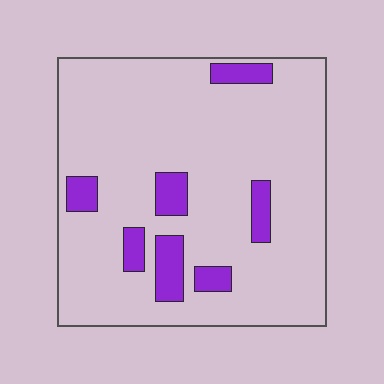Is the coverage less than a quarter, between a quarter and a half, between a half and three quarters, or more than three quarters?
Less than a quarter.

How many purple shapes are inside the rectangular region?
7.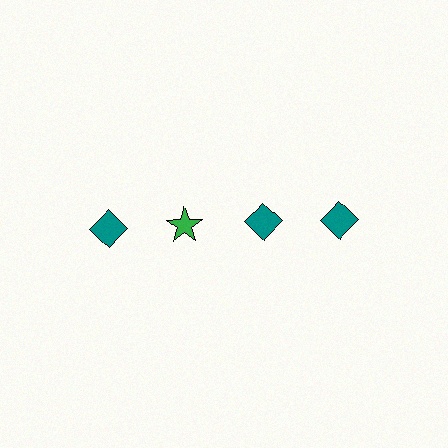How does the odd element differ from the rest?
It differs in both color (green instead of teal) and shape (star instead of diamond).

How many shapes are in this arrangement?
There are 4 shapes arranged in a grid pattern.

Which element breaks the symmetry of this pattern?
The green star in the top row, second from left column breaks the symmetry. All other shapes are teal diamonds.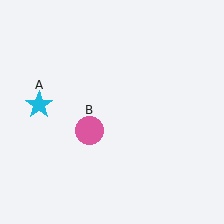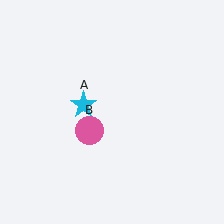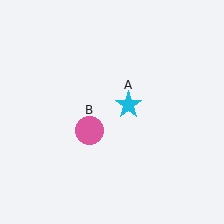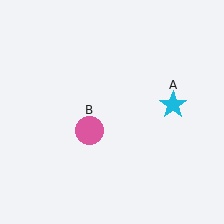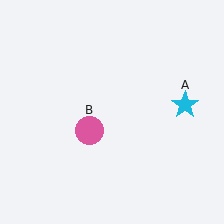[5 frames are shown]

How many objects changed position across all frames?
1 object changed position: cyan star (object A).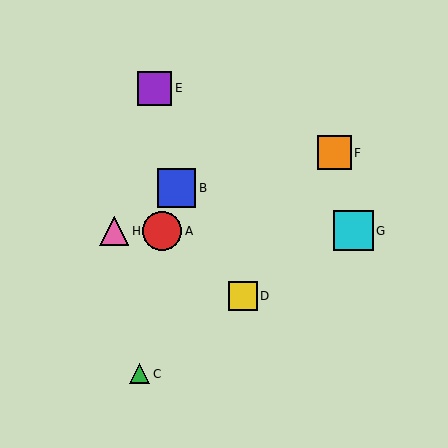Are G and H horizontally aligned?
Yes, both are at y≈231.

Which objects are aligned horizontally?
Objects A, G, H are aligned horizontally.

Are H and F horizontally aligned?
No, H is at y≈231 and F is at y≈153.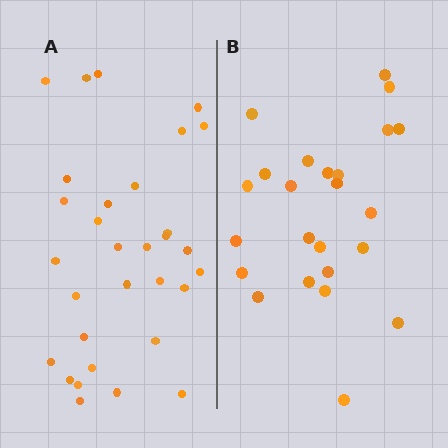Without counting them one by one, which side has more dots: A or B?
Region A (the left region) has more dots.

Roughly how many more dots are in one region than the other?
Region A has roughly 8 or so more dots than region B.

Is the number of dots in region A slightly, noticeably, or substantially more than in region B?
Region A has noticeably more, but not dramatically so. The ratio is roughly 1.3 to 1.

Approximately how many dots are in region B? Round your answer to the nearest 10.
About 20 dots. (The exact count is 24, which rounds to 20.)